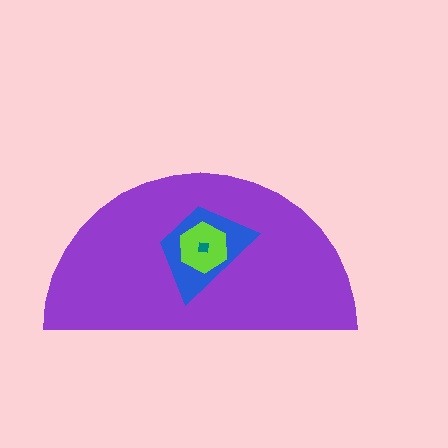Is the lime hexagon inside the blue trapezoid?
Yes.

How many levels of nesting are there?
4.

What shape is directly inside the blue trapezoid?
The lime hexagon.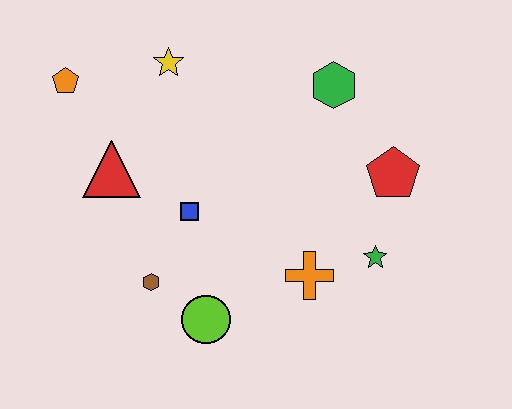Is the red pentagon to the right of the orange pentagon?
Yes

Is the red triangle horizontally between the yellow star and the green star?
No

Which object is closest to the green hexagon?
The red pentagon is closest to the green hexagon.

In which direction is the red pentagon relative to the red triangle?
The red pentagon is to the right of the red triangle.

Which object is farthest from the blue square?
The red pentagon is farthest from the blue square.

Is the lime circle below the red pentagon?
Yes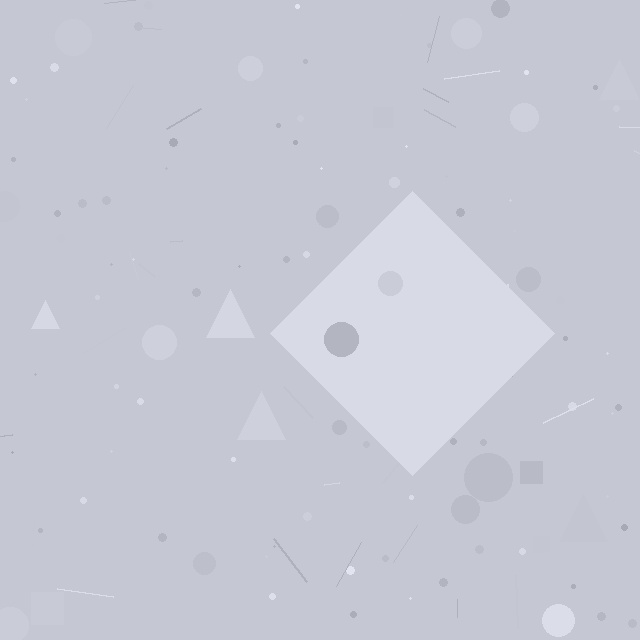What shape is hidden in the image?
A diamond is hidden in the image.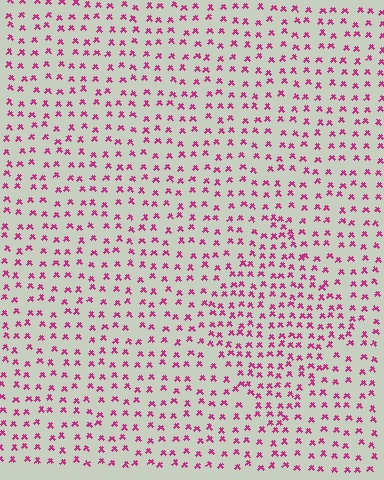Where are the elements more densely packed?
The elements are more densely packed inside the diamond boundary.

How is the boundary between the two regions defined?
The boundary is defined by a change in element density (approximately 1.6x ratio). All elements are the same color, size, and shape.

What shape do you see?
I see a diamond.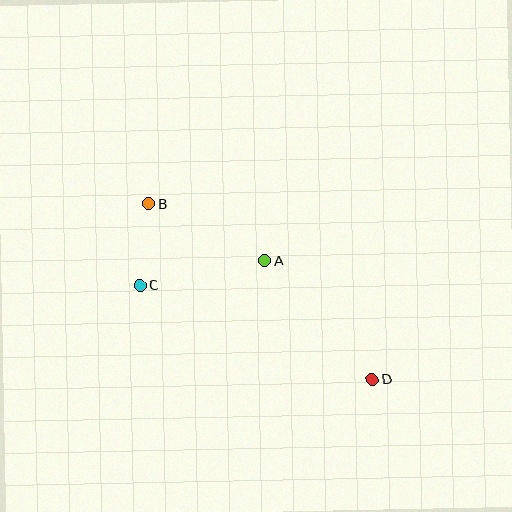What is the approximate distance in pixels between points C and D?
The distance between C and D is approximately 251 pixels.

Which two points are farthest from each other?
Points B and D are farthest from each other.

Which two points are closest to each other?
Points B and C are closest to each other.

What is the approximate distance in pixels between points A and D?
The distance between A and D is approximately 160 pixels.